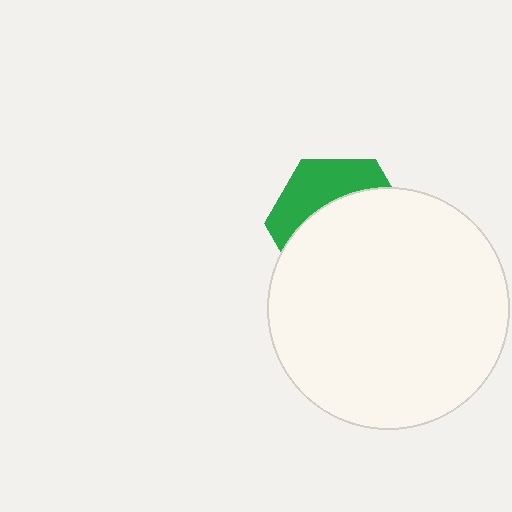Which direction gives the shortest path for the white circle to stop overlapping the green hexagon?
Moving down gives the shortest separation.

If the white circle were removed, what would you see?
You would see the complete green hexagon.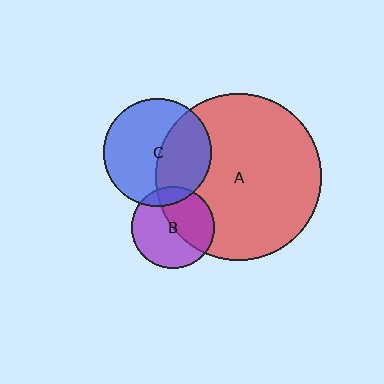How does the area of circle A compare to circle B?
Approximately 4.0 times.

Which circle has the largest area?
Circle A (red).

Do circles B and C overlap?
Yes.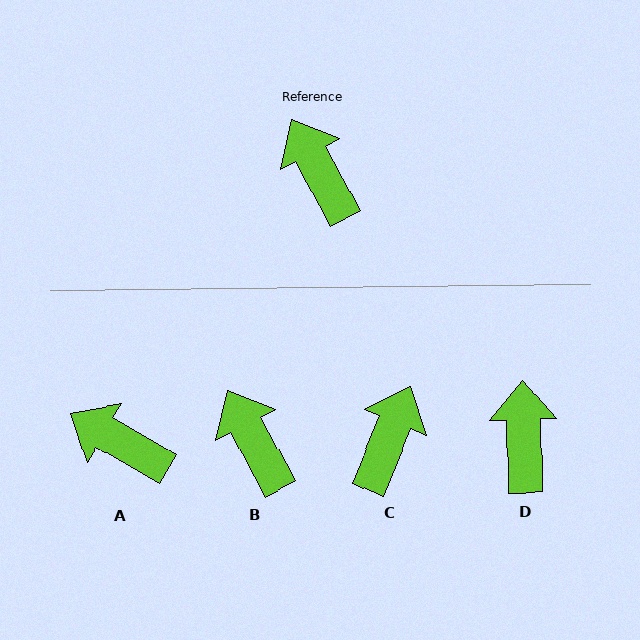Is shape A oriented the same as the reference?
No, it is off by about 32 degrees.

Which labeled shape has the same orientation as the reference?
B.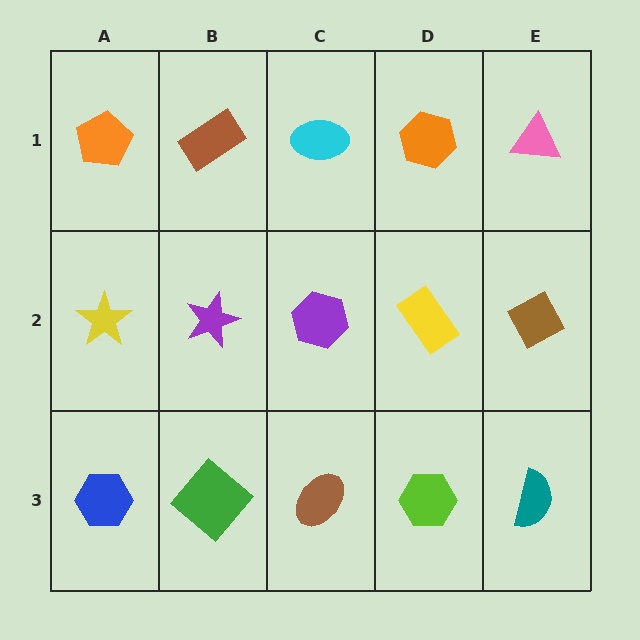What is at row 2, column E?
A brown diamond.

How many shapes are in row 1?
5 shapes.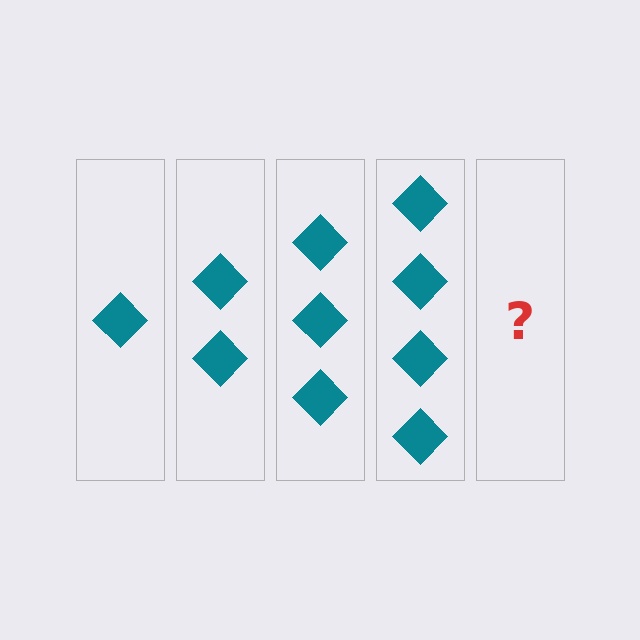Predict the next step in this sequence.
The next step is 5 diamonds.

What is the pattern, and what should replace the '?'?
The pattern is that each step adds one more diamond. The '?' should be 5 diamonds.